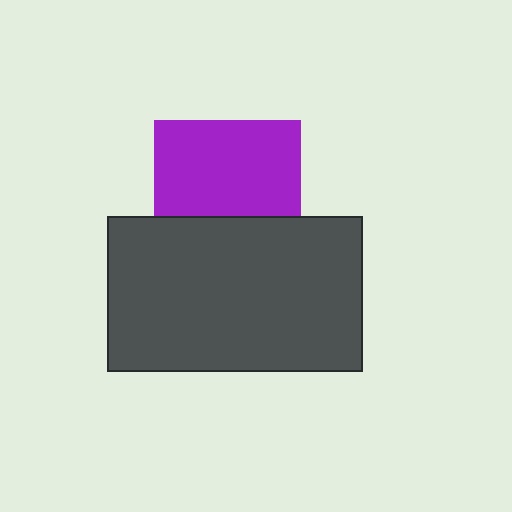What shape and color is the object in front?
The object in front is a dark gray rectangle.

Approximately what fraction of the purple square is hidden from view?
Roughly 35% of the purple square is hidden behind the dark gray rectangle.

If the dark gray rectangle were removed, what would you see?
You would see the complete purple square.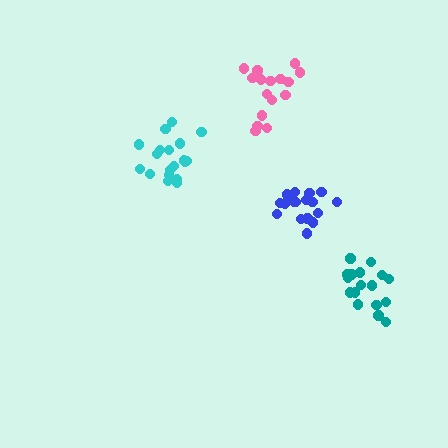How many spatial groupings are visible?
There are 4 spatial groupings.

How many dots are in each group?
Group 1: 17 dots, Group 2: 17 dots, Group 3: 19 dots, Group 4: 16 dots (69 total).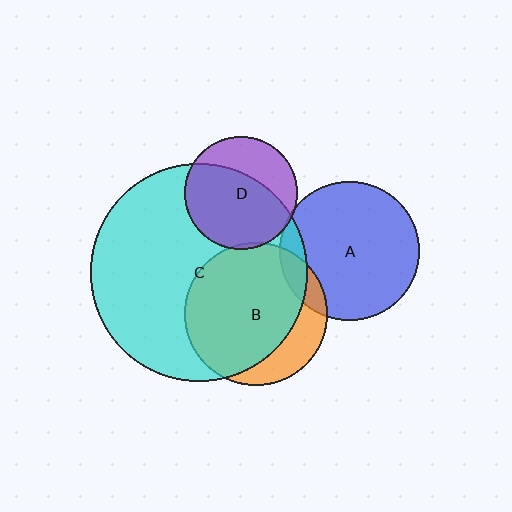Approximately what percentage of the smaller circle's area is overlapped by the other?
Approximately 5%.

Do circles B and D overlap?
Yes.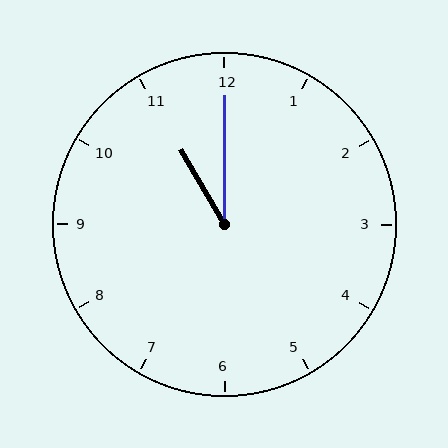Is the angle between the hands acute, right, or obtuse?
It is acute.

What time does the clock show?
11:00.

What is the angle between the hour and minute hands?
Approximately 30 degrees.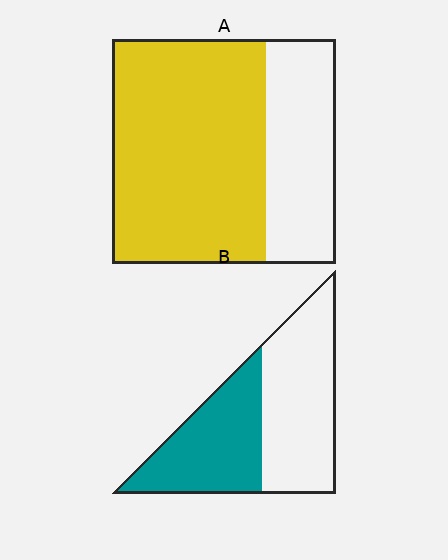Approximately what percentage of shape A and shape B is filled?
A is approximately 70% and B is approximately 45%.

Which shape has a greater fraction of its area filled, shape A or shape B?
Shape A.